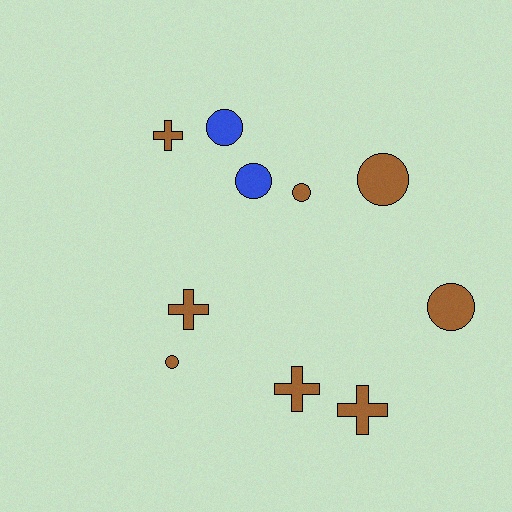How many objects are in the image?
There are 10 objects.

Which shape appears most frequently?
Circle, with 6 objects.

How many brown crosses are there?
There are 4 brown crosses.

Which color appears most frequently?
Brown, with 8 objects.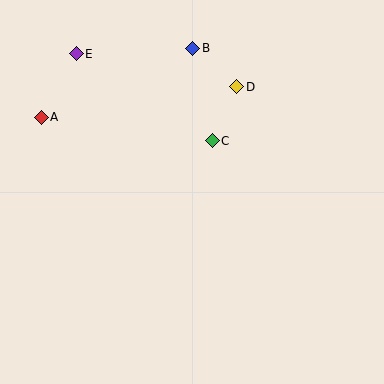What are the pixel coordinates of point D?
Point D is at (237, 87).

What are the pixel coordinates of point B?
Point B is at (193, 48).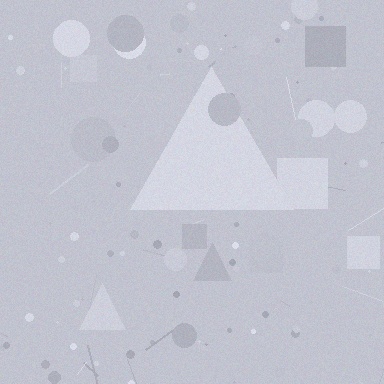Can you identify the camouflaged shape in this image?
The camouflaged shape is a triangle.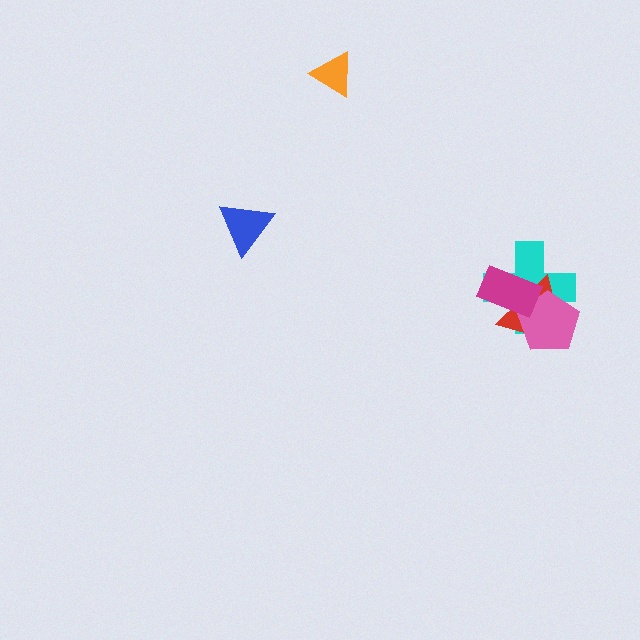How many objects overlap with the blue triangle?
0 objects overlap with the blue triangle.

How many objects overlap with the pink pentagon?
3 objects overlap with the pink pentagon.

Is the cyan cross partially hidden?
Yes, it is partially covered by another shape.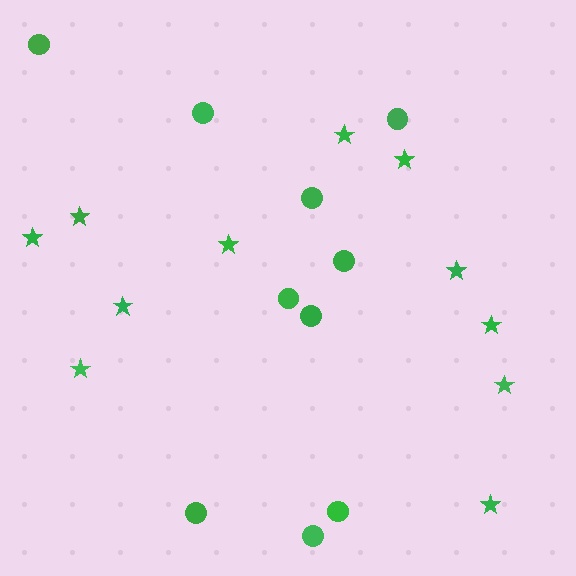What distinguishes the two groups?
There are 2 groups: one group of circles (10) and one group of stars (11).